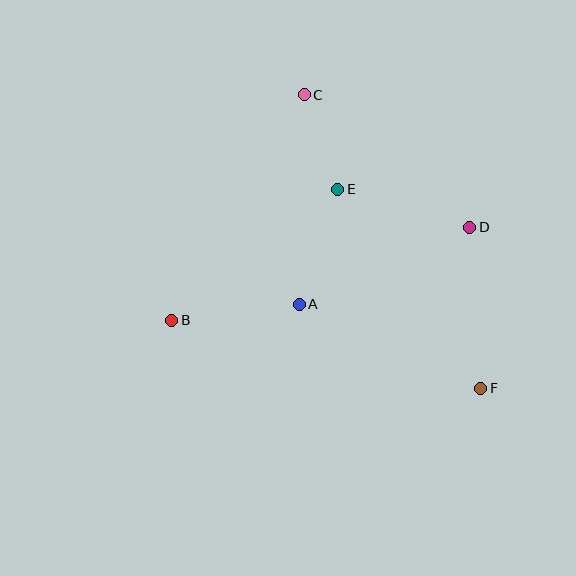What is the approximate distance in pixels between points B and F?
The distance between B and F is approximately 316 pixels.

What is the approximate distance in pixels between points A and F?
The distance between A and F is approximately 200 pixels.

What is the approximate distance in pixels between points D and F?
The distance between D and F is approximately 161 pixels.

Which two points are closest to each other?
Points C and E are closest to each other.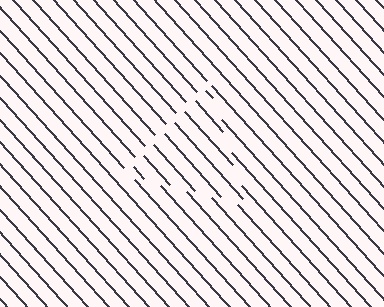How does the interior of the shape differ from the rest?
The interior of the shape contains the same grating, shifted by half a period — the contour is defined by the phase discontinuity where line-ends from the inner and outer gratings abut.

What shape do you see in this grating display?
An illusory triangle. The interior of the shape contains the same grating, shifted by half a period — the contour is defined by the phase discontinuity where line-ends from the inner and outer gratings abut.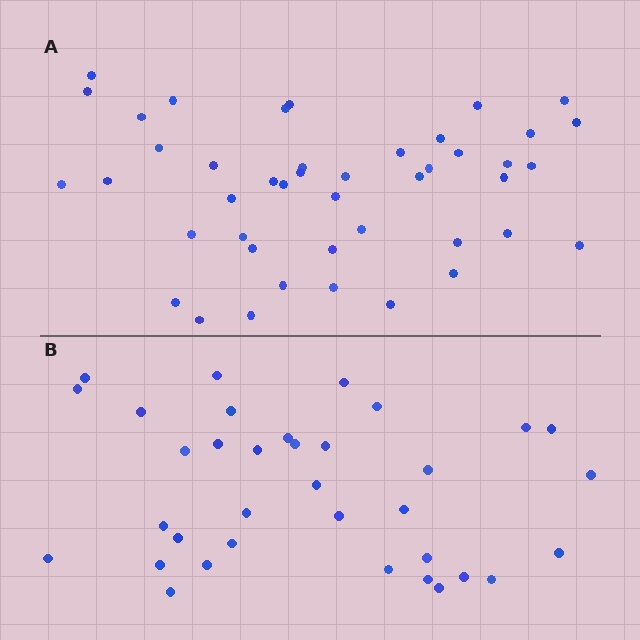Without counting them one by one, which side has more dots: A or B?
Region A (the top region) has more dots.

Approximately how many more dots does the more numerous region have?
Region A has roughly 8 or so more dots than region B.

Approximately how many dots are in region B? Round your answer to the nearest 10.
About 40 dots. (The exact count is 35, which rounds to 40.)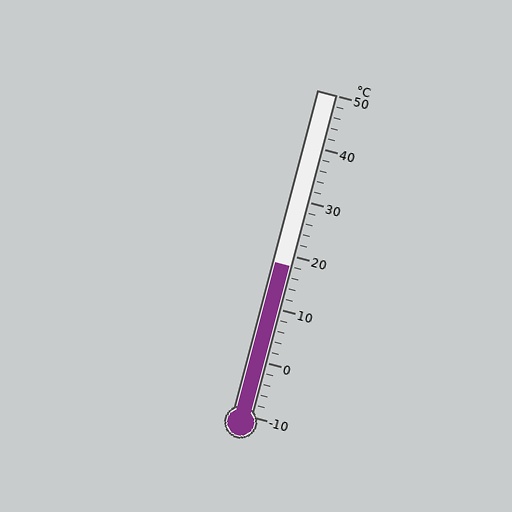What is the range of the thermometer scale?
The thermometer scale ranges from -10°C to 50°C.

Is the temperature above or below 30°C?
The temperature is below 30°C.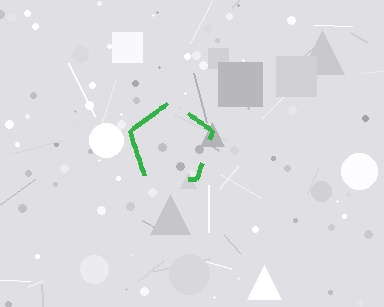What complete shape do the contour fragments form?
The contour fragments form a pentagon.